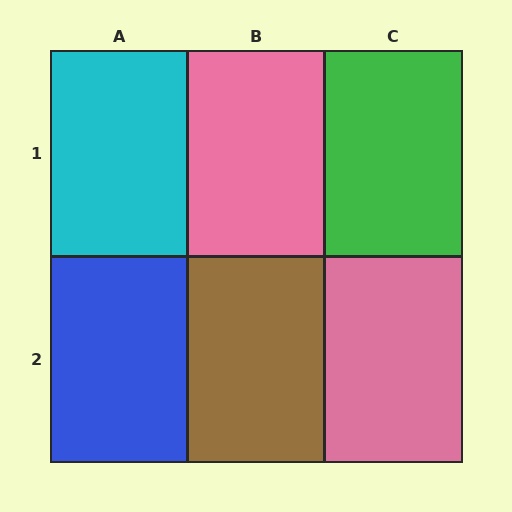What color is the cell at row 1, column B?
Pink.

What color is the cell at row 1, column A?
Cyan.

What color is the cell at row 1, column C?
Green.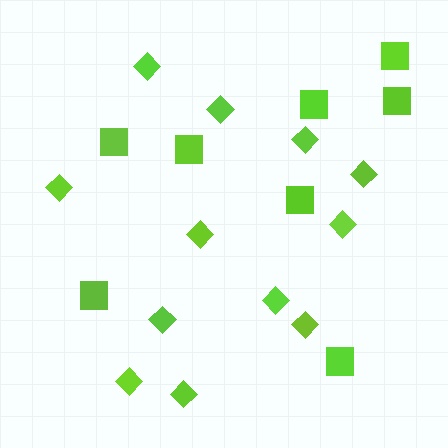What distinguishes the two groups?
There are 2 groups: one group of squares (8) and one group of diamonds (12).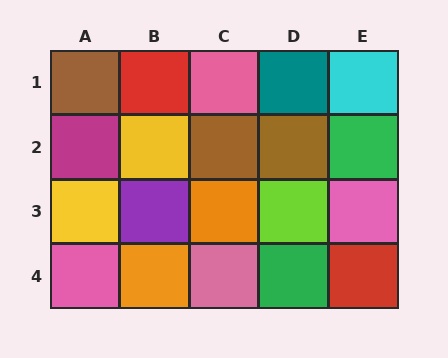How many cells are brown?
3 cells are brown.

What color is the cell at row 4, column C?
Pink.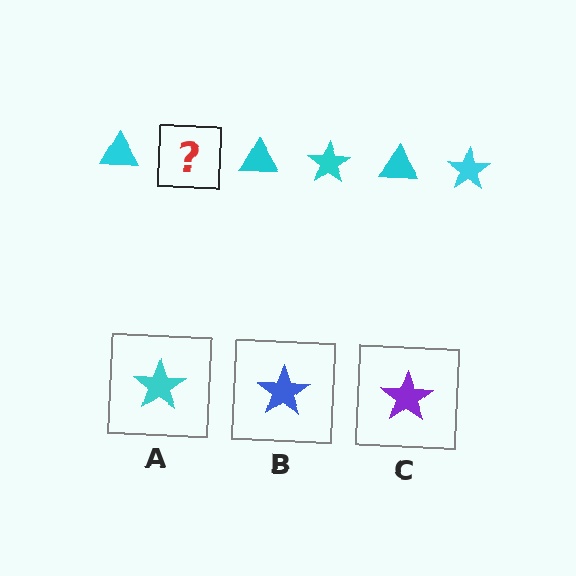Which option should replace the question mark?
Option A.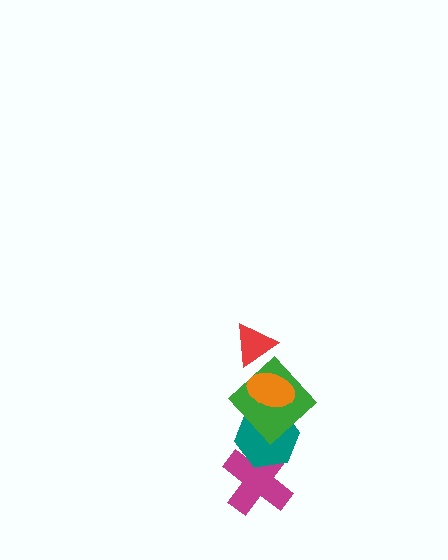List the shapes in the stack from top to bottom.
From top to bottom: the red triangle, the orange ellipse, the green diamond, the teal hexagon, the magenta cross.